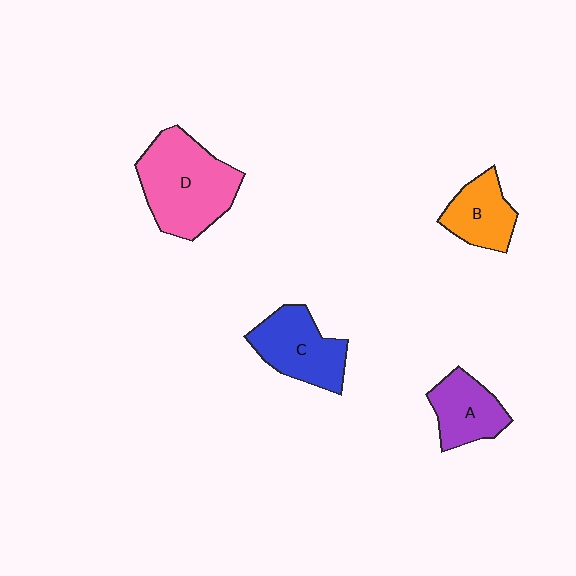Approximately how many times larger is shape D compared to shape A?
Approximately 1.8 times.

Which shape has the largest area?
Shape D (pink).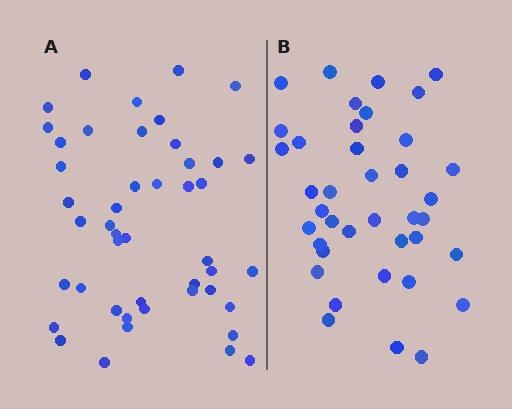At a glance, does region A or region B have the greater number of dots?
Region A (the left region) has more dots.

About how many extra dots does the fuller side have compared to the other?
Region A has roughly 8 or so more dots than region B.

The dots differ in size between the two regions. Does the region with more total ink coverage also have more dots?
No. Region B has more total ink coverage because its dots are larger, but region A actually contains more individual dots. Total area can be misleading — the number of items is what matters here.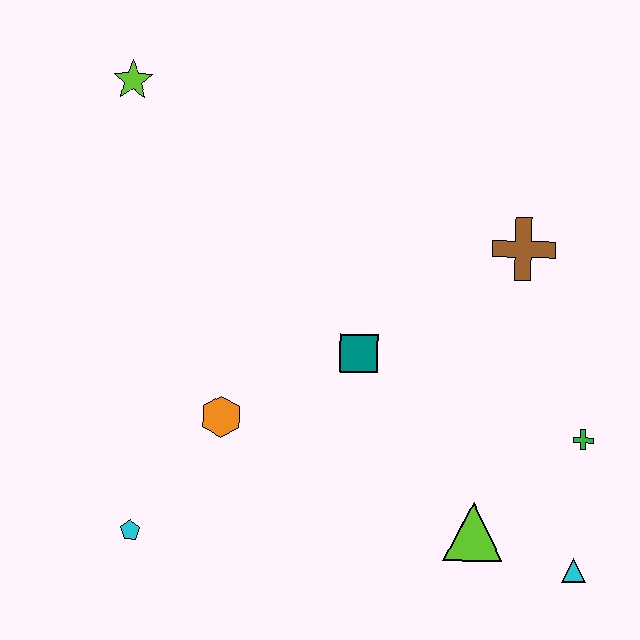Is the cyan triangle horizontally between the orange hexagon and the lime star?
No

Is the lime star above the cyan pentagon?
Yes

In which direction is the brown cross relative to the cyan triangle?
The brown cross is above the cyan triangle.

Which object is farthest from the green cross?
The lime star is farthest from the green cross.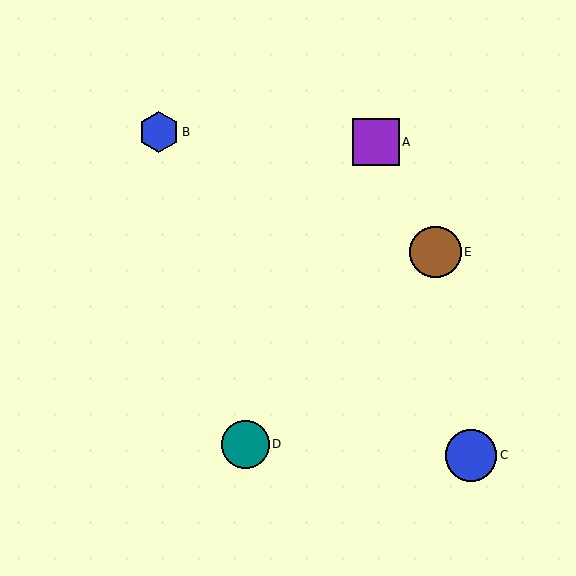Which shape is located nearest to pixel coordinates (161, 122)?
The blue hexagon (labeled B) at (159, 132) is nearest to that location.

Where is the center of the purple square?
The center of the purple square is at (376, 142).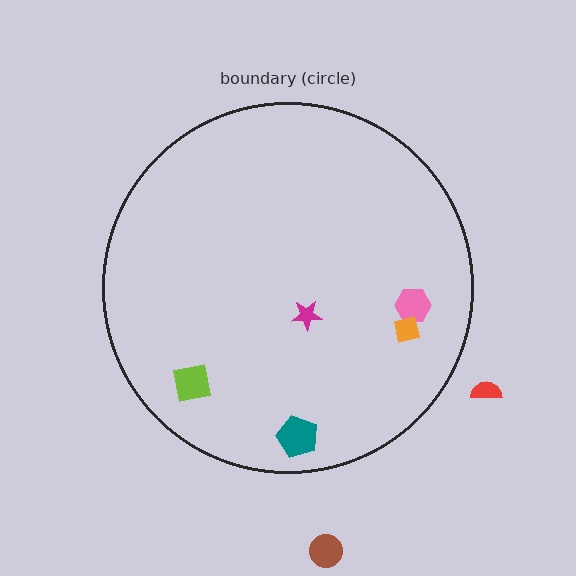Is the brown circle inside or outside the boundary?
Outside.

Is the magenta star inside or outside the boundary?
Inside.